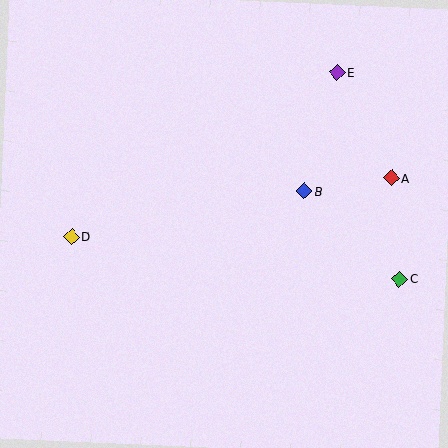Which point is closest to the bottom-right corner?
Point C is closest to the bottom-right corner.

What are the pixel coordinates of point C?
Point C is at (400, 279).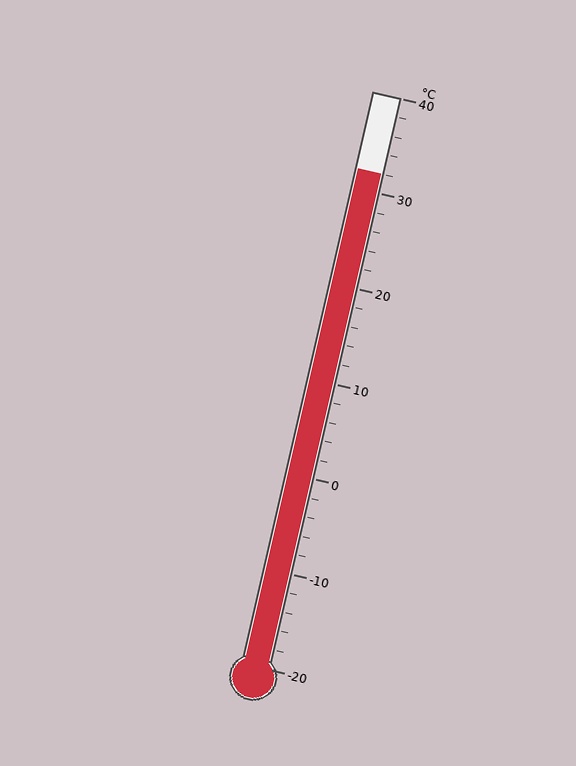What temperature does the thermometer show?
The thermometer shows approximately 32°C.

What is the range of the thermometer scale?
The thermometer scale ranges from -20°C to 40°C.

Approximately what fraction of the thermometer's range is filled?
The thermometer is filled to approximately 85% of its range.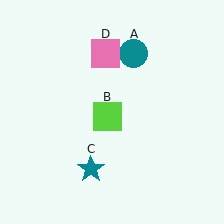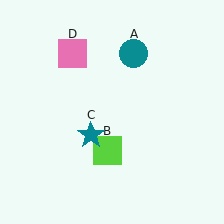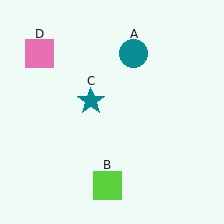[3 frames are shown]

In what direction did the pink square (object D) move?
The pink square (object D) moved left.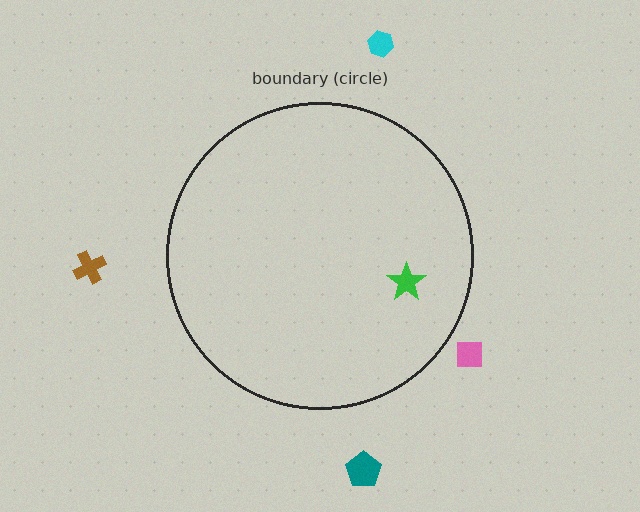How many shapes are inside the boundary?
1 inside, 4 outside.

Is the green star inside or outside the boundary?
Inside.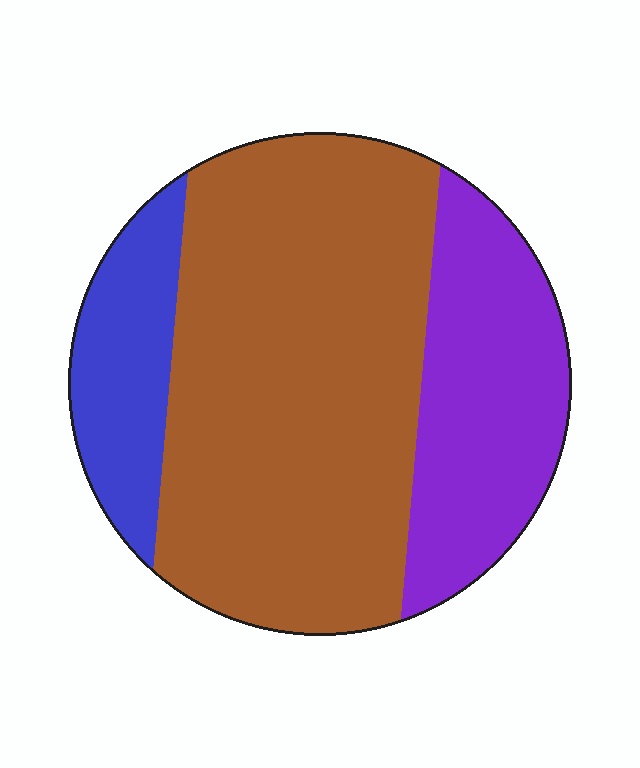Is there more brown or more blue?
Brown.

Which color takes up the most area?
Brown, at roughly 60%.